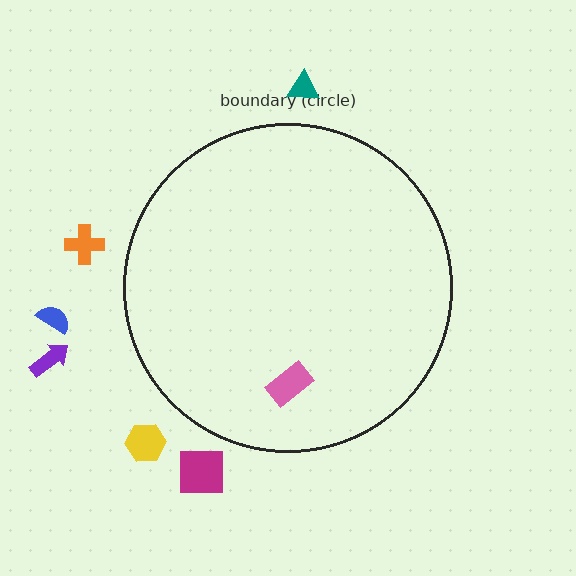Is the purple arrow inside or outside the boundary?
Outside.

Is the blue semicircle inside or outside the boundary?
Outside.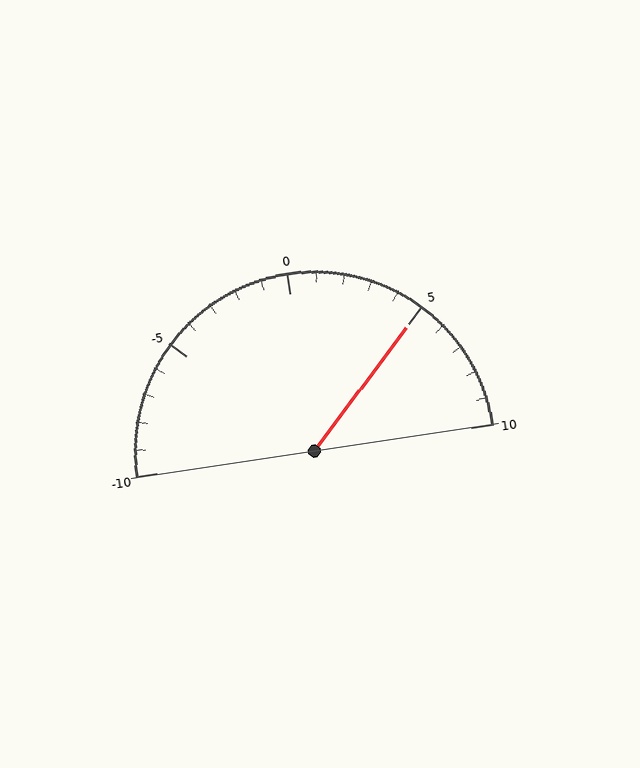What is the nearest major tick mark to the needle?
The nearest major tick mark is 5.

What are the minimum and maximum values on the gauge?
The gauge ranges from -10 to 10.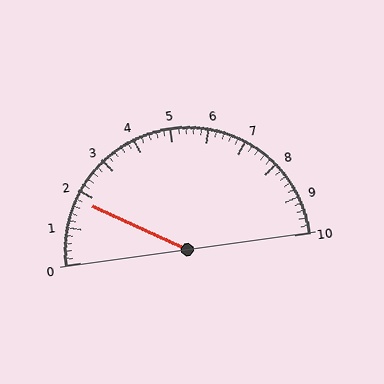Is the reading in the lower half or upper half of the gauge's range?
The reading is in the lower half of the range (0 to 10).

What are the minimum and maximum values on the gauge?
The gauge ranges from 0 to 10.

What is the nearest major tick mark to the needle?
The nearest major tick mark is 2.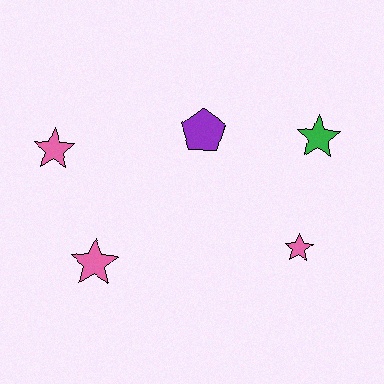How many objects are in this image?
There are 5 objects.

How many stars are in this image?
There are 4 stars.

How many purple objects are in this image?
There is 1 purple object.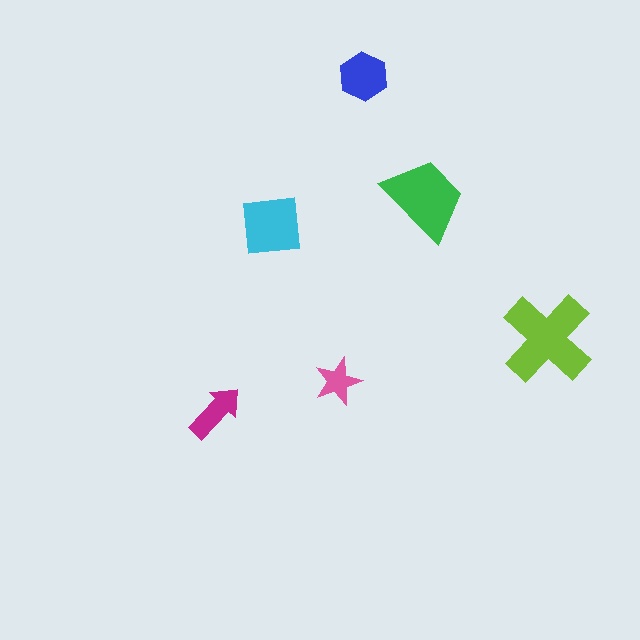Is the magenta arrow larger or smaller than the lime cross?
Smaller.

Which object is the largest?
The lime cross.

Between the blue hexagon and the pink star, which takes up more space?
The blue hexagon.